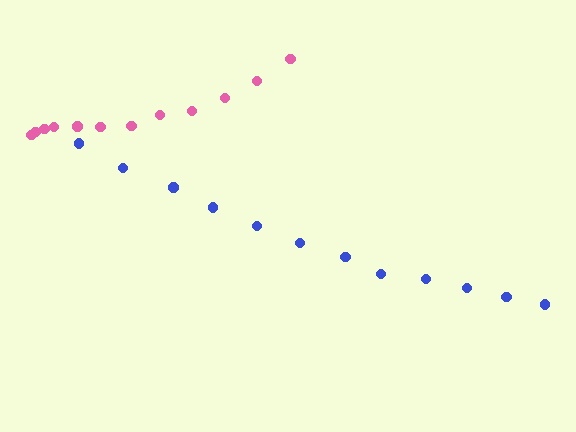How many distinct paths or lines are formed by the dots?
There are 2 distinct paths.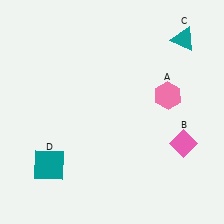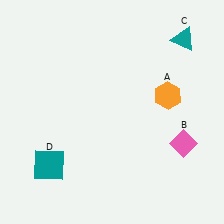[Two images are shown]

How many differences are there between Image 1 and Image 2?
There is 1 difference between the two images.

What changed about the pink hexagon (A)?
In Image 1, A is pink. In Image 2, it changed to orange.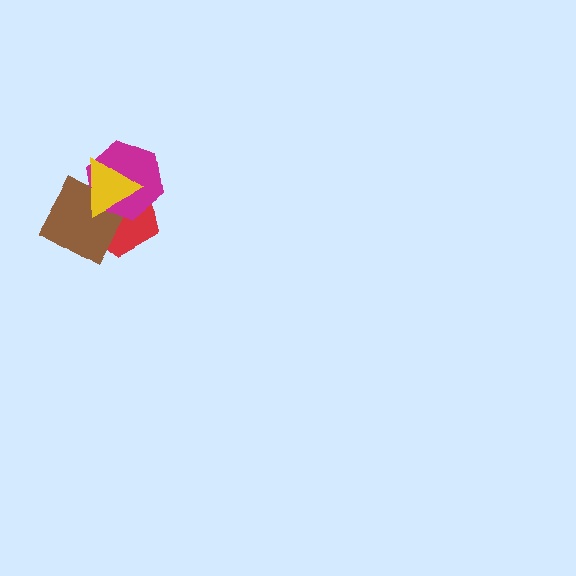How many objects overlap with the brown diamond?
3 objects overlap with the brown diamond.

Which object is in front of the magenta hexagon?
The yellow triangle is in front of the magenta hexagon.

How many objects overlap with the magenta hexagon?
3 objects overlap with the magenta hexagon.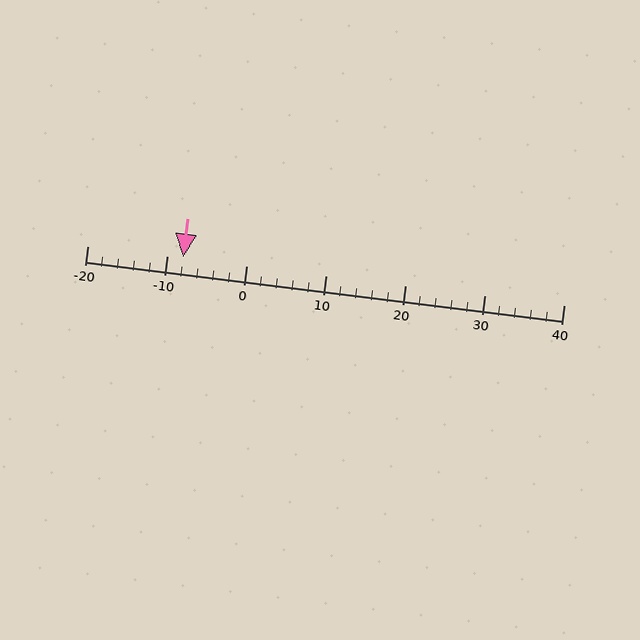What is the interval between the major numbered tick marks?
The major tick marks are spaced 10 units apart.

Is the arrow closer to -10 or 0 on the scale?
The arrow is closer to -10.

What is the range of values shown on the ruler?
The ruler shows values from -20 to 40.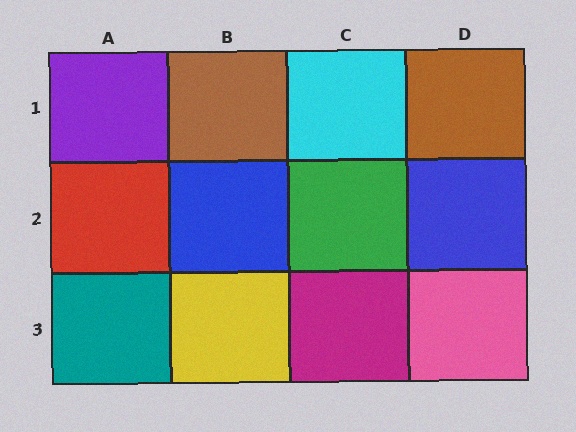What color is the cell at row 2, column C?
Green.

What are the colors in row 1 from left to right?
Purple, brown, cyan, brown.